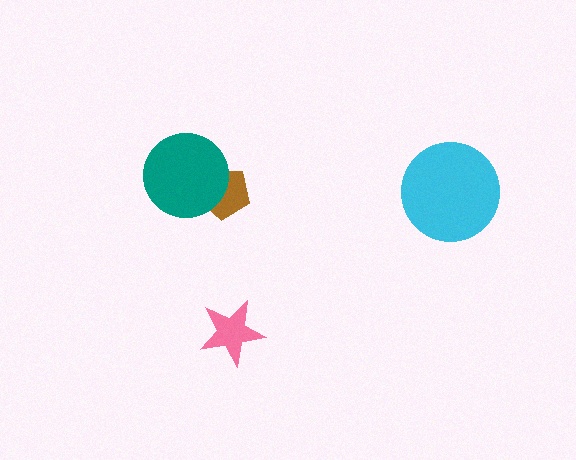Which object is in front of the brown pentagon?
The teal circle is in front of the brown pentagon.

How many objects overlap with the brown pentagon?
1 object overlaps with the brown pentagon.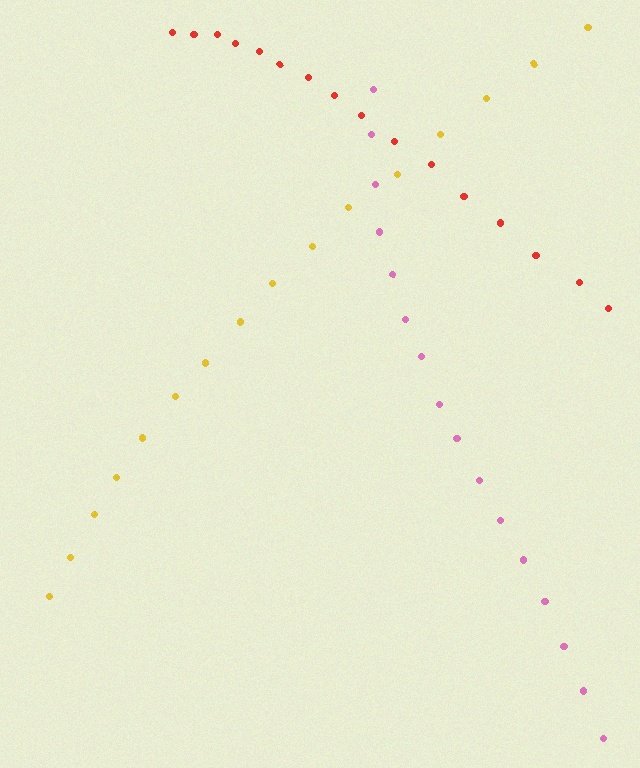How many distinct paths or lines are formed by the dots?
There are 3 distinct paths.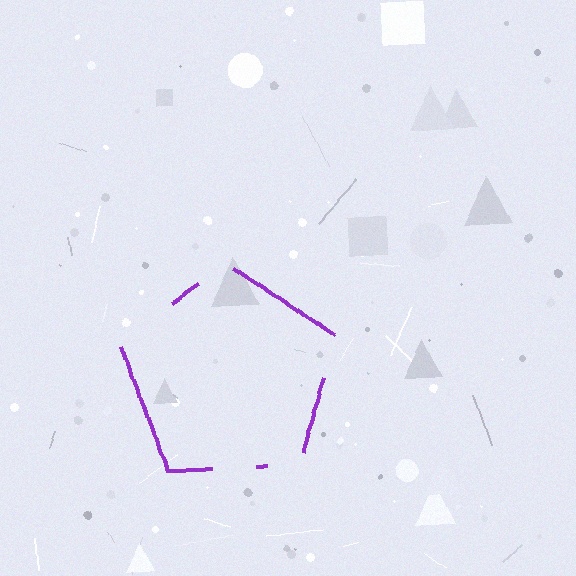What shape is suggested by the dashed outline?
The dashed outline suggests a pentagon.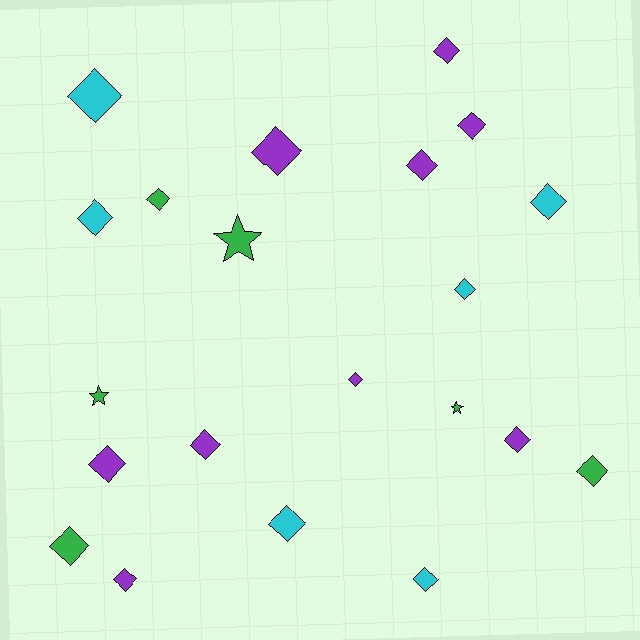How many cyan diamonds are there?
There are 6 cyan diamonds.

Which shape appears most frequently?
Diamond, with 18 objects.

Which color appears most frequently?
Purple, with 9 objects.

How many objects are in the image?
There are 21 objects.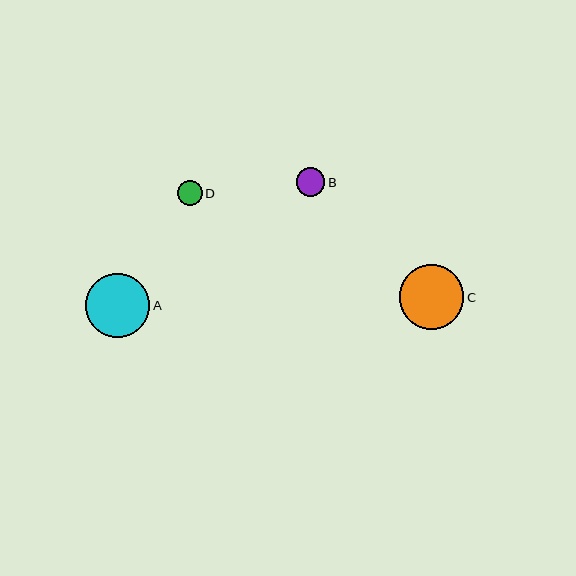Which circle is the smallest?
Circle D is the smallest with a size of approximately 24 pixels.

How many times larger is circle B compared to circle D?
Circle B is approximately 1.2 times the size of circle D.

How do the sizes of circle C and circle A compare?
Circle C and circle A are approximately the same size.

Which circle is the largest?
Circle C is the largest with a size of approximately 65 pixels.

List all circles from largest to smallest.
From largest to smallest: C, A, B, D.